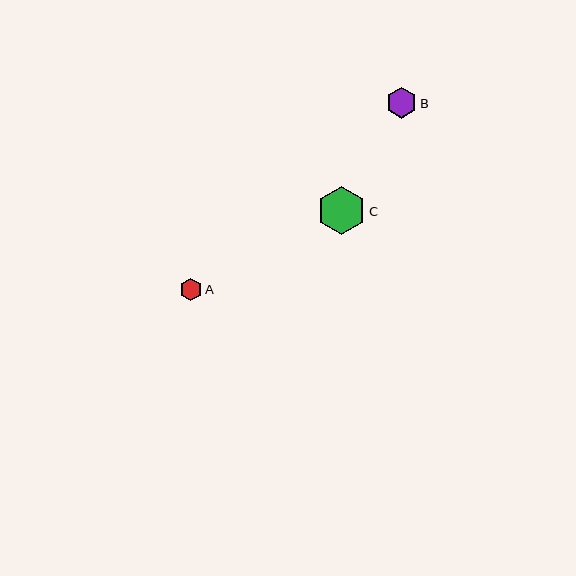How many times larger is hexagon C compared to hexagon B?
Hexagon C is approximately 1.6 times the size of hexagon B.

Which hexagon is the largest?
Hexagon C is the largest with a size of approximately 48 pixels.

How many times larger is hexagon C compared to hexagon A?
Hexagon C is approximately 2.2 times the size of hexagon A.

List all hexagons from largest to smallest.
From largest to smallest: C, B, A.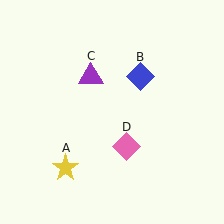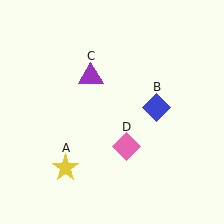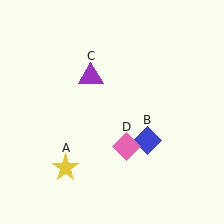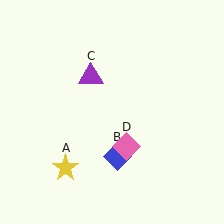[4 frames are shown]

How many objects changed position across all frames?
1 object changed position: blue diamond (object B).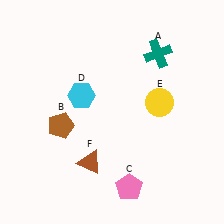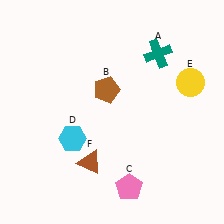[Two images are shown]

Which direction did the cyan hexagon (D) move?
The cyan hexagon (D) moved down.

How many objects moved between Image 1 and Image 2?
3 objects moved between the two images.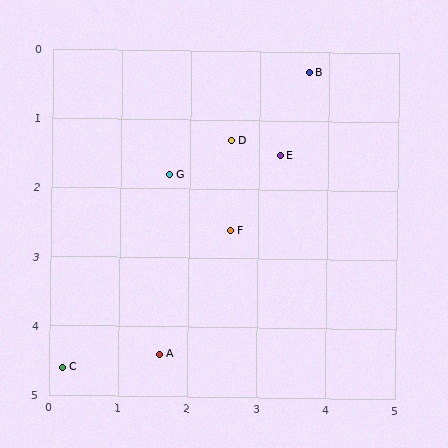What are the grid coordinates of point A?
Point A is at approximately (1.6, 4.4).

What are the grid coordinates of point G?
Point G is at approximately (1.7, 1.8).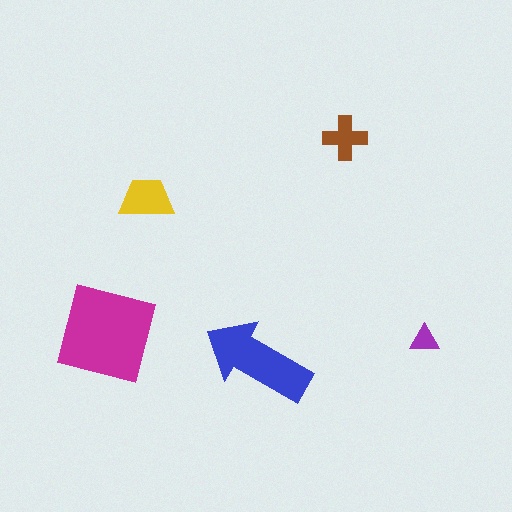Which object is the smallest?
The purple triangle.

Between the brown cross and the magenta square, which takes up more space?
The magenta square.